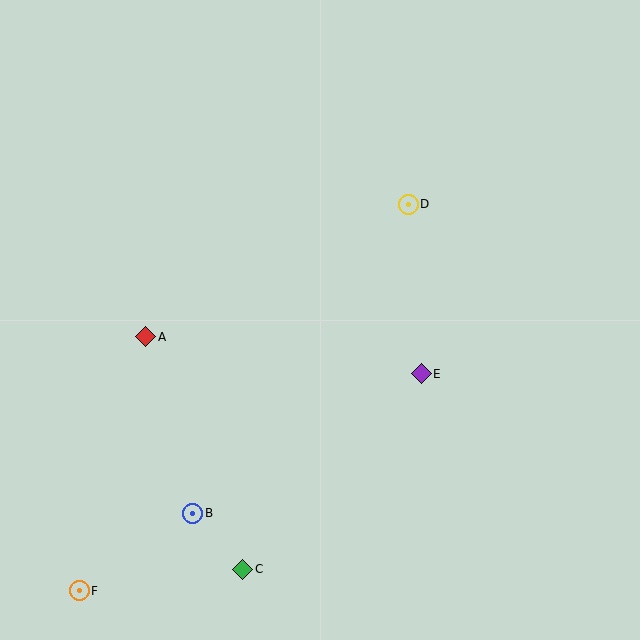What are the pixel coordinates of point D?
Point D is at (408, 204).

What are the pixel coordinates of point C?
Point C is at (243, 569).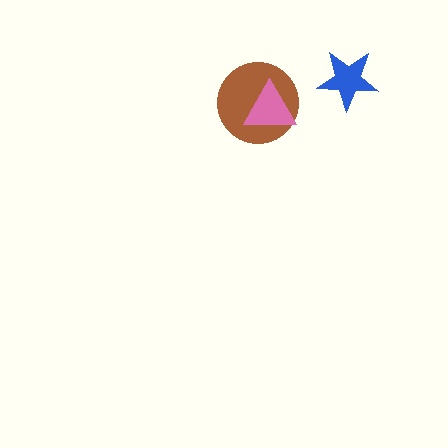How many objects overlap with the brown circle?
1 object overlaps with the brown circle.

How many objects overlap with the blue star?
0 objects overlap with the blue star.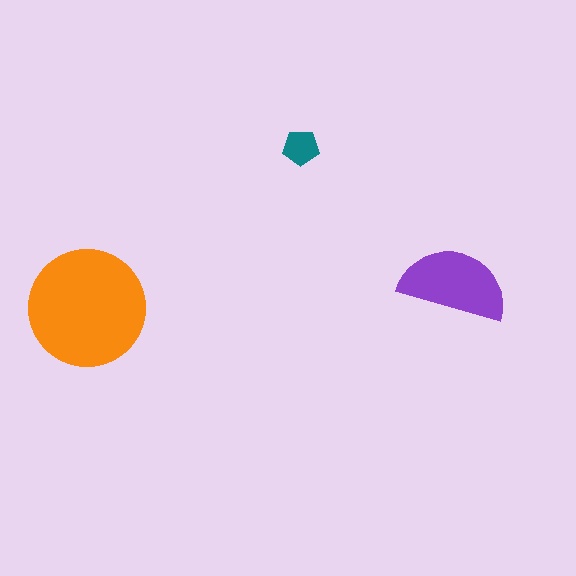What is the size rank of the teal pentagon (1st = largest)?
3rd.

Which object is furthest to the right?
The purple semicircle is rightmost.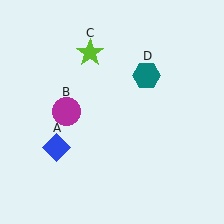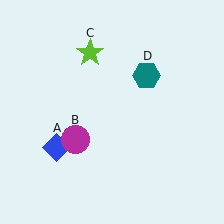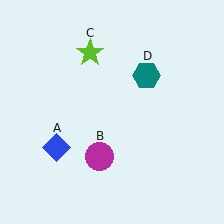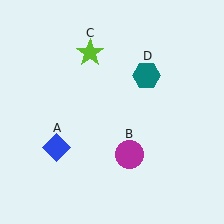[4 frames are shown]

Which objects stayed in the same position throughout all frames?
Blue diamond (object A) and lime star (object C) and teal hexagon (object D) remained stationary.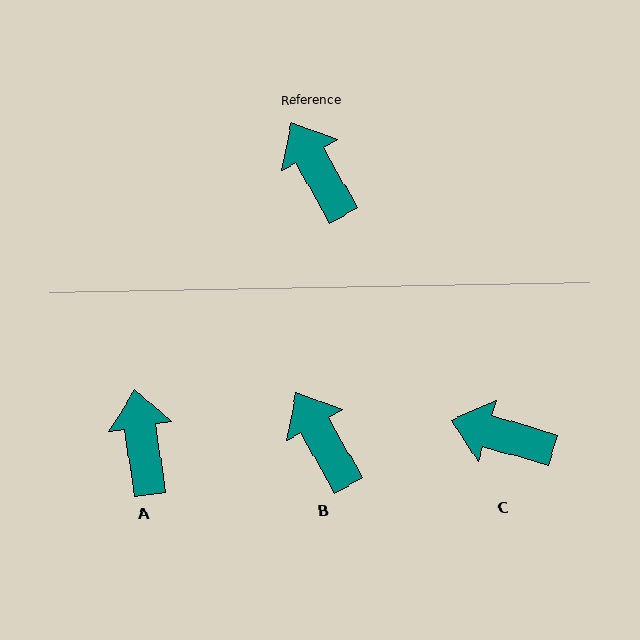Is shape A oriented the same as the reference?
No, it is off by about 21 degrees.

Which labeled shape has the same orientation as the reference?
B.